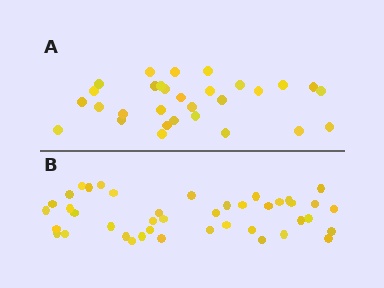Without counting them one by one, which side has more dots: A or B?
Region B (the bottom region) has more dots.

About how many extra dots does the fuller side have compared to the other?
Region B has roughly 12 or so more dots than region A.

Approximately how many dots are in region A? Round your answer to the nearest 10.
About 30 dots.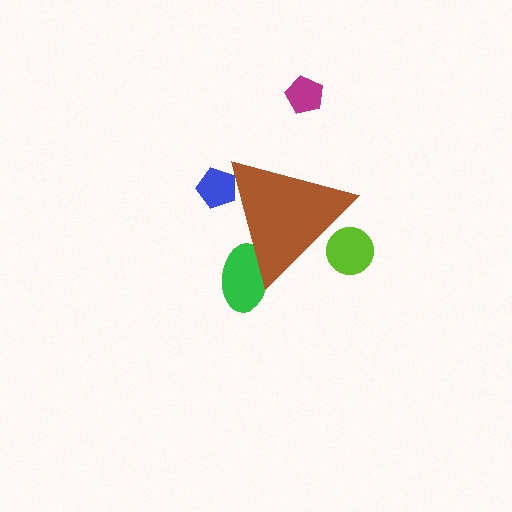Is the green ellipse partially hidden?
Yes, the green ellipse is partially hidden behind the brown triangle.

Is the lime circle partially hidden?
Yes, the lime circle is partially hidden behind the brown triangle.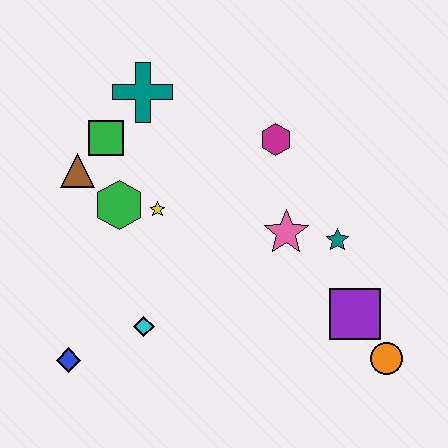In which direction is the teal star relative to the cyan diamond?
The teal star is to the right of the cyan diamond.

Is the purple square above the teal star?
No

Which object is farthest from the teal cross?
The orange circle is farthest from the teal cross.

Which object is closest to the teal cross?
The green square is closest to the teal cross.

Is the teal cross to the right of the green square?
Yes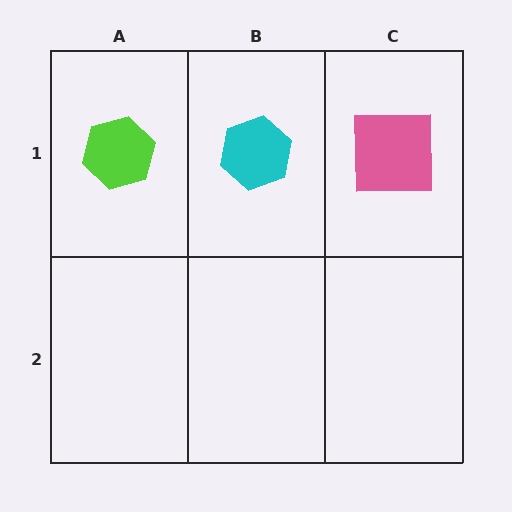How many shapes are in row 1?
3 shapes.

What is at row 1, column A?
A lime hexagon.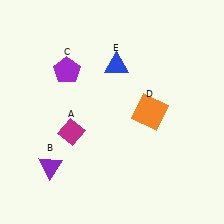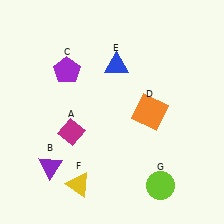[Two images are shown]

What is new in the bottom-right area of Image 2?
A lime circle (G) was added in the bottom-right area of Image 2.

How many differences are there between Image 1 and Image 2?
There are 2 differences between the two images.